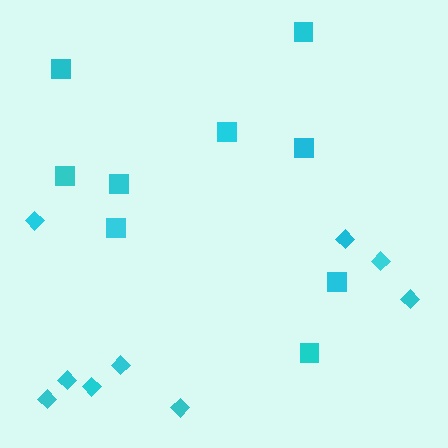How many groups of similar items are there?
There are 2 groups: one group of squares (9) and one group of diamonds (9).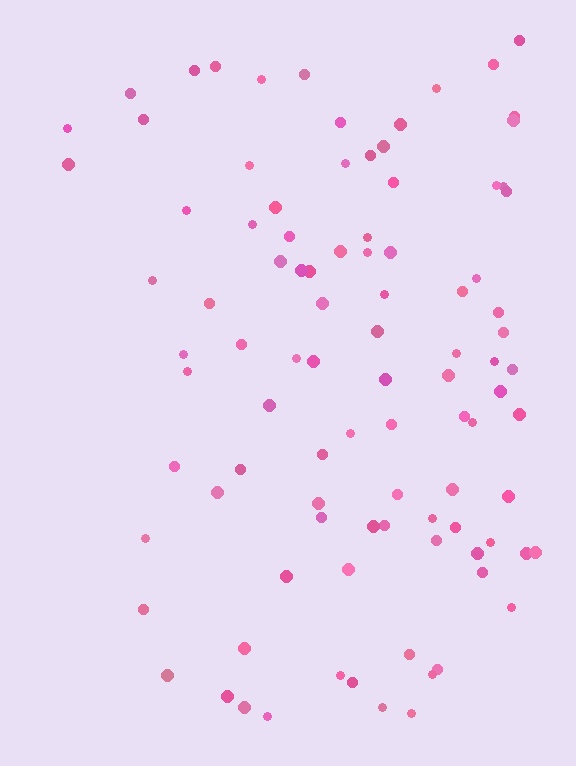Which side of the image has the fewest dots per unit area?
The left.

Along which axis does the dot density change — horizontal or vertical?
Horizontal.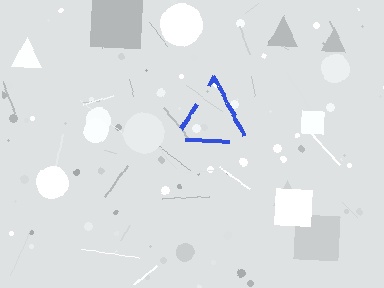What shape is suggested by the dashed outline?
The dashed outline suggests a triangle.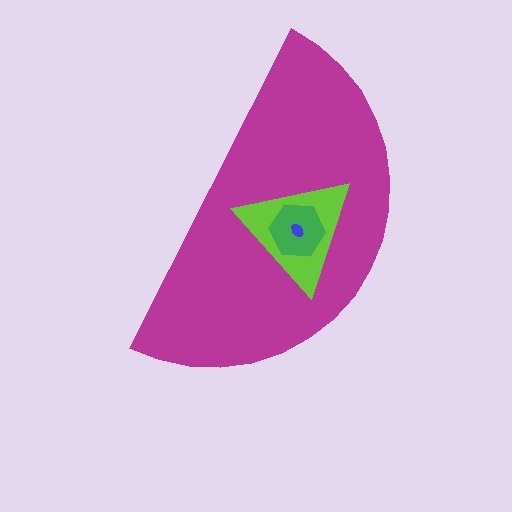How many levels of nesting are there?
4.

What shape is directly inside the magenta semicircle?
The lime triangle.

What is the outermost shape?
The magenta semicircle.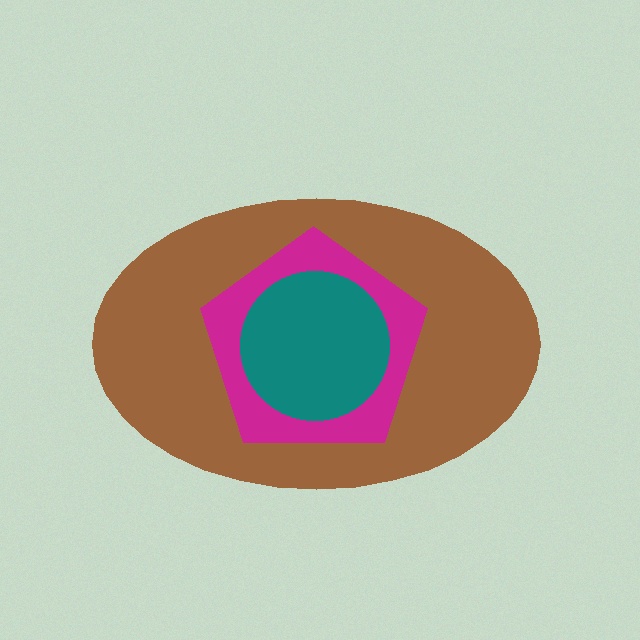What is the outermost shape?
The brown ellipse.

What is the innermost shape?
The teal circle.